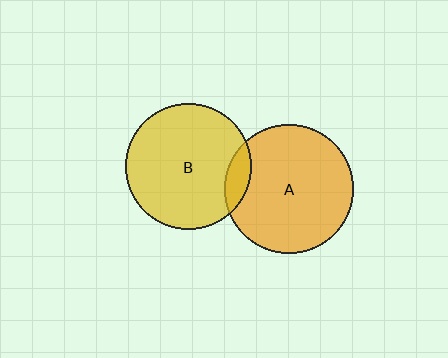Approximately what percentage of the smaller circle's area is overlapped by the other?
Approximately 10%.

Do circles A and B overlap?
Yes.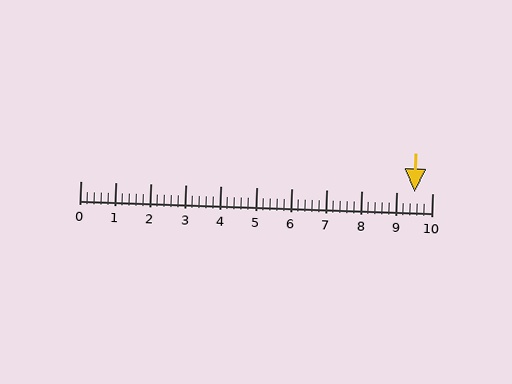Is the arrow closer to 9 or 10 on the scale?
The arrow is closer to 10.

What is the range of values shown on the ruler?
The ruler shows values from 0 to 10.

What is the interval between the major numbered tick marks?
The major tick marks are spaced 1 units apart.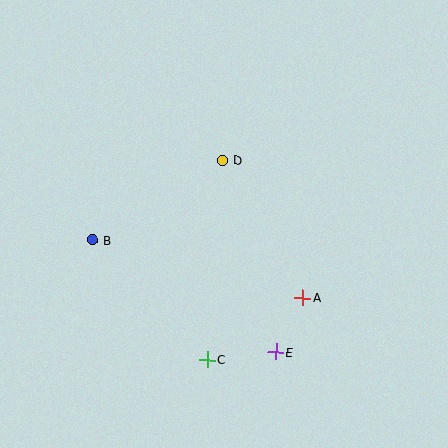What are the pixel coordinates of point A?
Point A is at (303, 298).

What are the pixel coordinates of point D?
Point D is at (222, 160).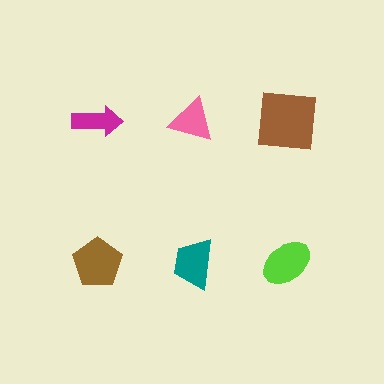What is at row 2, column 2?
A teal trapezoid.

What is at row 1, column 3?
A brown square.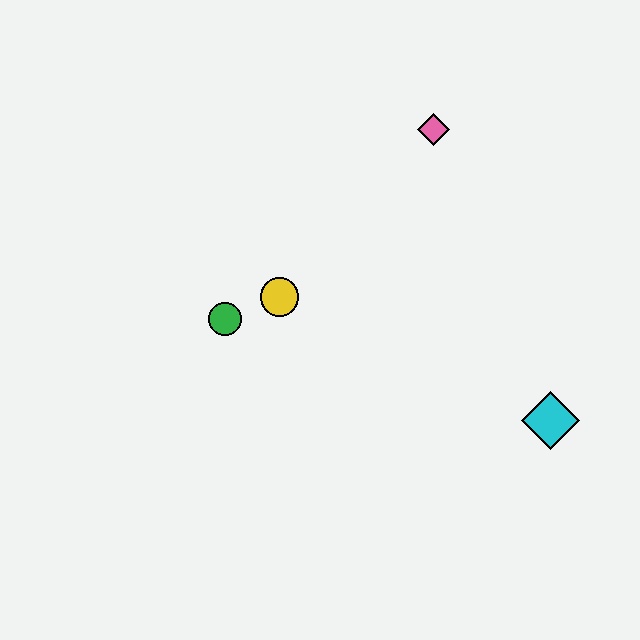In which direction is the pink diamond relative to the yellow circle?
The pink diamond is above the yellow circle.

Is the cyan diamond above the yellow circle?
No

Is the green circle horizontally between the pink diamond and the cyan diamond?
No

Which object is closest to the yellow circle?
The green circle is closest to the yellow circle.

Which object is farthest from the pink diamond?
The cyan diamond is farthest from the pink diamond.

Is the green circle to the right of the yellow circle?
No